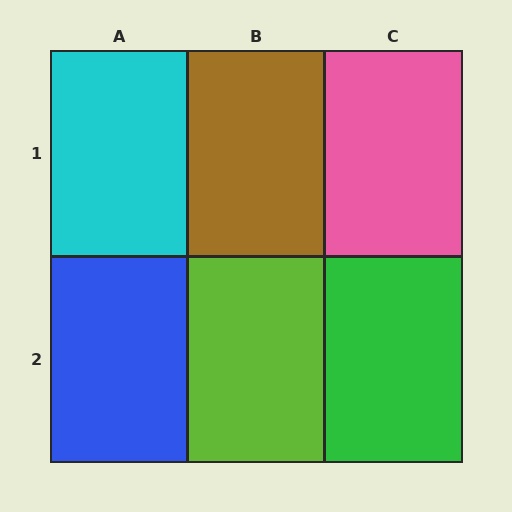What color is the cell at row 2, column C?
Green.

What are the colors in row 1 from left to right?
Cyan, brown, pink.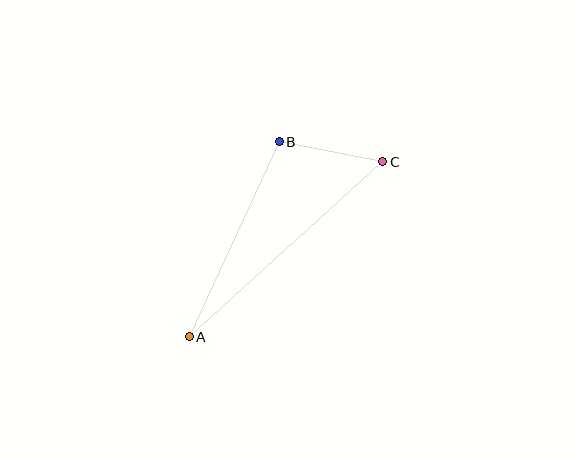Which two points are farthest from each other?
Points A and C are farthest from each other.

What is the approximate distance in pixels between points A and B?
The distance between A and B is approximately 215 pixels.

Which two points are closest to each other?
Points B and C are closest to each other.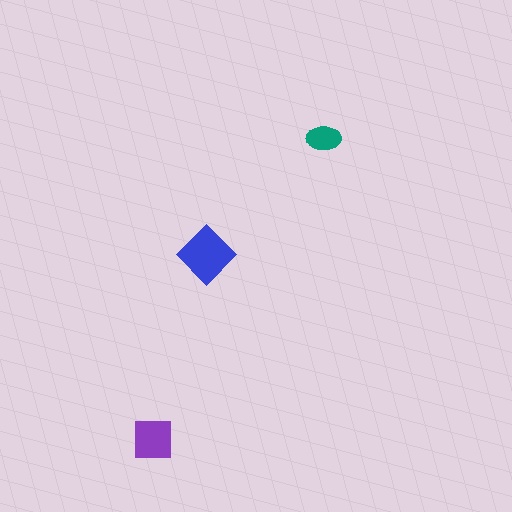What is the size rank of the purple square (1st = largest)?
2nd.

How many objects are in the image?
There are 3 objects in the image.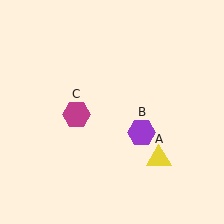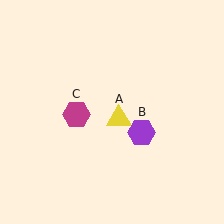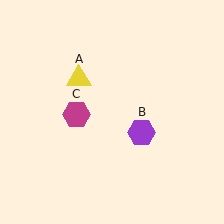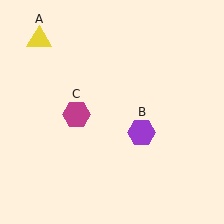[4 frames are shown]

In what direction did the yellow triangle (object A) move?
The yellow triangle (object A) moved up and to the left.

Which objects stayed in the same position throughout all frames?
Purple hexagon (object B) and magenta hexagon (object C) remained stationary.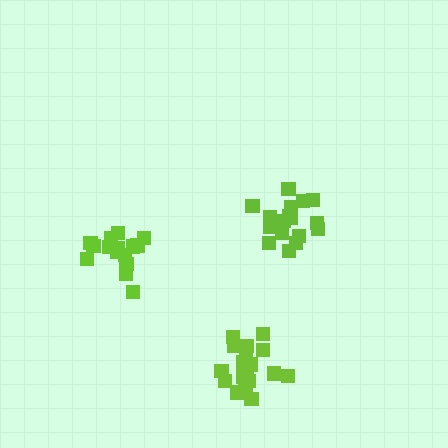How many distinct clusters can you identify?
There are 3 distinct clusters.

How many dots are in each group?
Group 1: 15 dots, Group 2: 17 dots, Group 3: 19 dots (51 total).